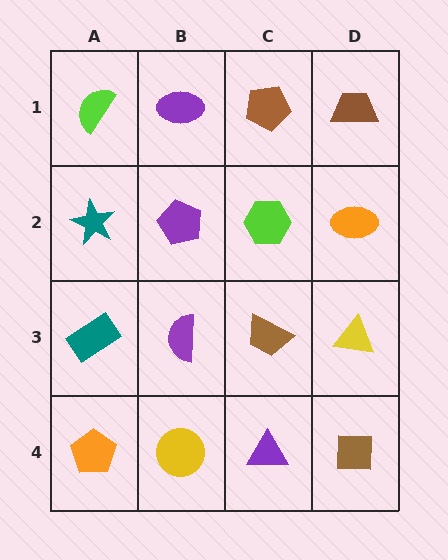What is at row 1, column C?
A brown pentagon.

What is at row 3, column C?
A brown trapezoid.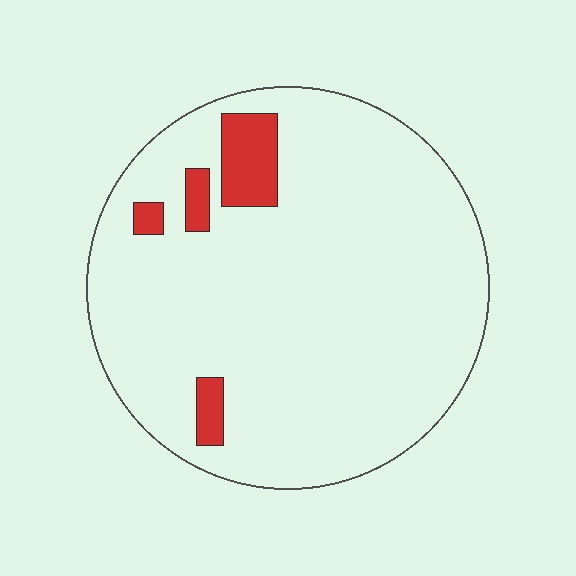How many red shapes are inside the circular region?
4.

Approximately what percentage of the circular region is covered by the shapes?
Approximately 10%.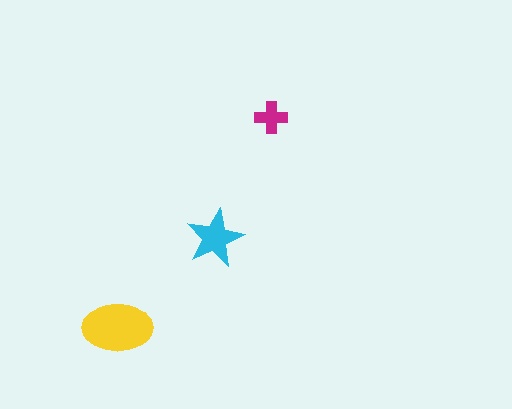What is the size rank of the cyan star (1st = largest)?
2nd.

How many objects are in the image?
There are 3 objects in the image.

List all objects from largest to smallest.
The yellow ellipse, the cyan star, the magenta cross.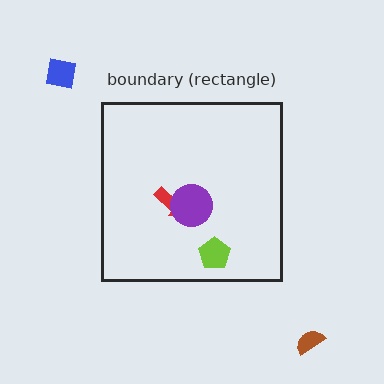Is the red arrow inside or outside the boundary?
Inside.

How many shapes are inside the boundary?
3 inside, 2 outside.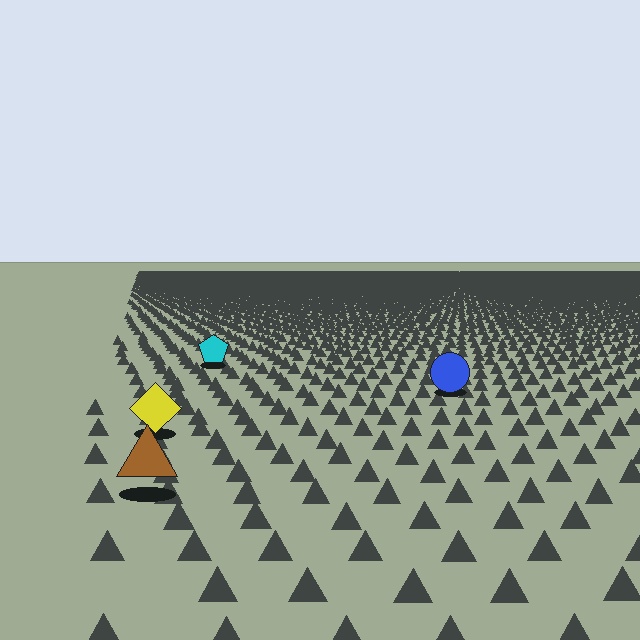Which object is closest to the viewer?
The brown triangle is closest. The texture marks near it are larger and more spread out.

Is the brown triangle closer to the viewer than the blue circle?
Yes. The brown triangle is closer — you can tell from the texture gradient: the ground texture is coarser near it.